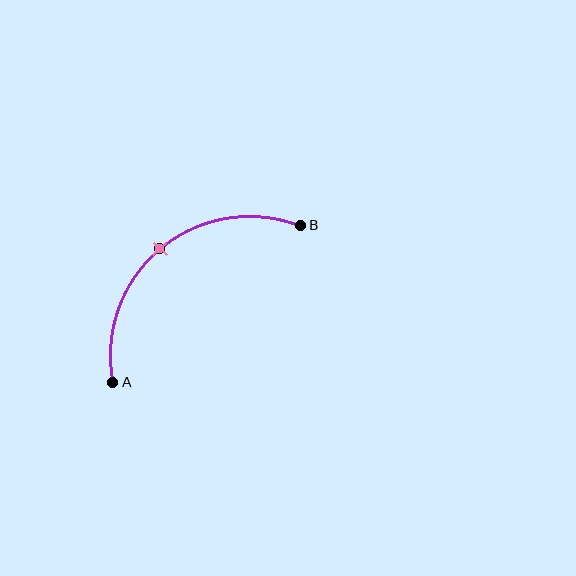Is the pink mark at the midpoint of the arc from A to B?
Yes. The pink mark lies on the arc at equal arc-length from both A and B — it is the arc midpoint.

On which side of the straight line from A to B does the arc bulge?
The arc bulges above and to the left of the straight line connecting A and B.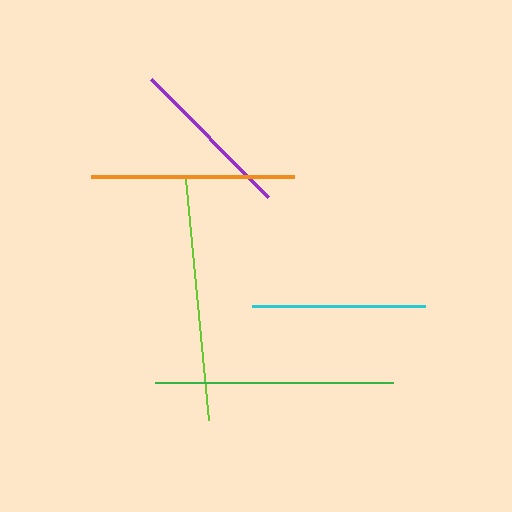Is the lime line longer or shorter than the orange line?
The lime line is longer than the orange line.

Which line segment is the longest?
The lime line is the longest at approximately 242 pixels.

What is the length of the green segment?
The green segment is approximately 239 pixels long.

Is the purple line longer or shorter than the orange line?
The orange line is longer than the purple line.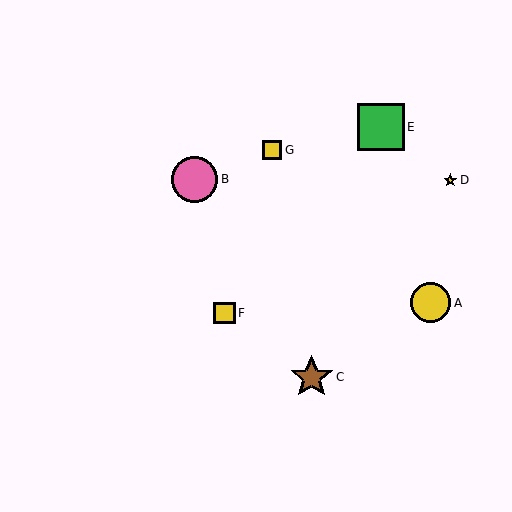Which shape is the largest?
The green square (labeled E) is the largest.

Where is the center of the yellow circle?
The center of the yellow circle is at (431, 303).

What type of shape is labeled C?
Shape C is a brown star.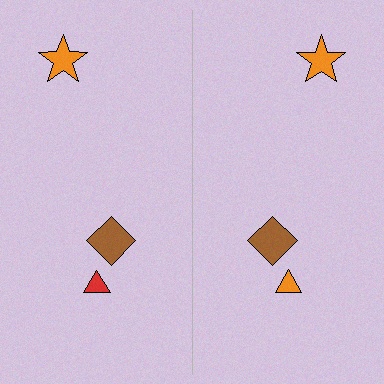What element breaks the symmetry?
The orange triangle on the right side breaks the symmetry — its mirror counterpart is red.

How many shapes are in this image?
There are 6 shapes in this image.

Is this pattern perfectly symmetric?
No, the pattern is not perfectly symmetric. The orange triangle on the right side breaks the symmetry — its mirror counterpart is red.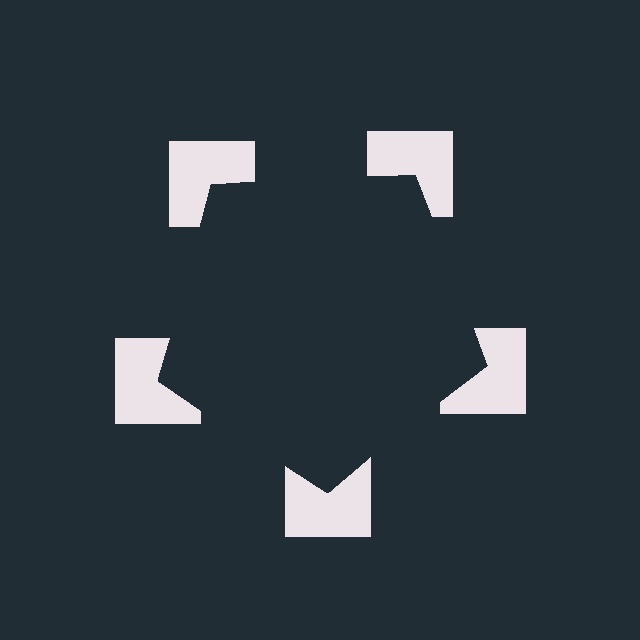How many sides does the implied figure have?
5 sides.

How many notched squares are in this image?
There are 5 — one at each vertex of the illusory pentagon.